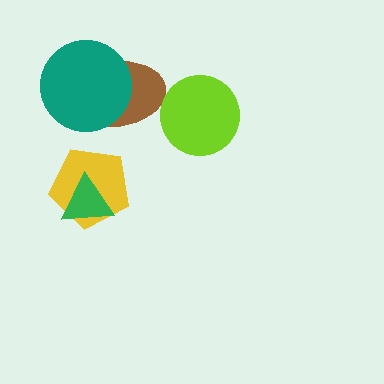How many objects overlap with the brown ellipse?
1 object overlaps with the brown ellipse.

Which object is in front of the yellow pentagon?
The green triangle is in front of the yellow pentagon.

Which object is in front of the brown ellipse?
The teal circle is in front of the brown ellipse.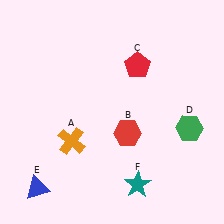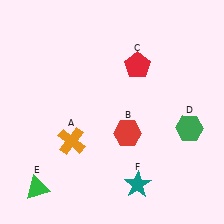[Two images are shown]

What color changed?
The triangle (E) changed from blue in Image 1 to green in Image 2.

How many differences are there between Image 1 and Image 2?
There is 1 difference between the two images.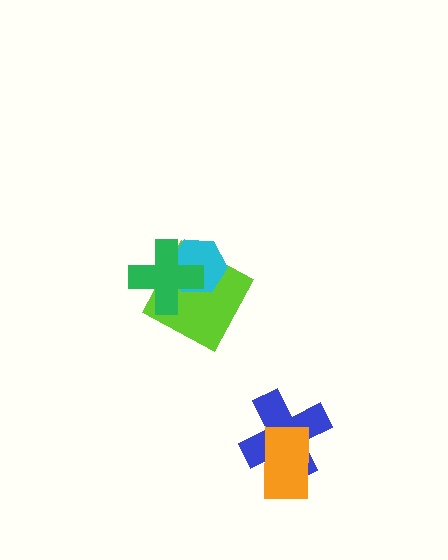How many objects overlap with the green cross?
2 objects overlap with the green cross.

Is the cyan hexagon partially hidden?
Yes, it is partially covered by another shape.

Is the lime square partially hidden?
Yes, it is partially covered by another shape.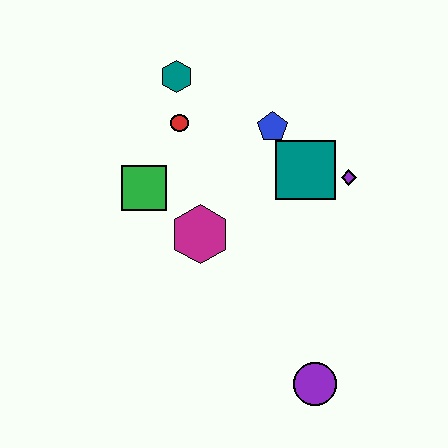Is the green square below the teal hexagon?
Yes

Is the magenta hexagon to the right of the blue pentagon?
No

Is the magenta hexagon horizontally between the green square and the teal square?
Yes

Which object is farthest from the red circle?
The purple circle is farthest from the red circle.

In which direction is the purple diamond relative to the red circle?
The purple diamond is to the right of the red circle.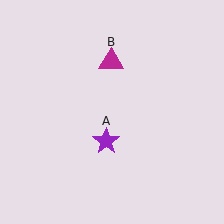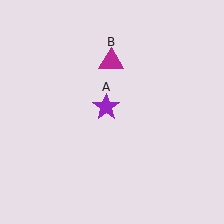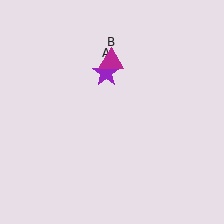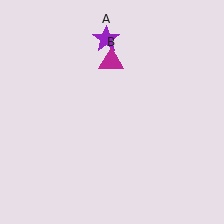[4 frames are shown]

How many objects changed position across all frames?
1 object changed position: purple star (object A).